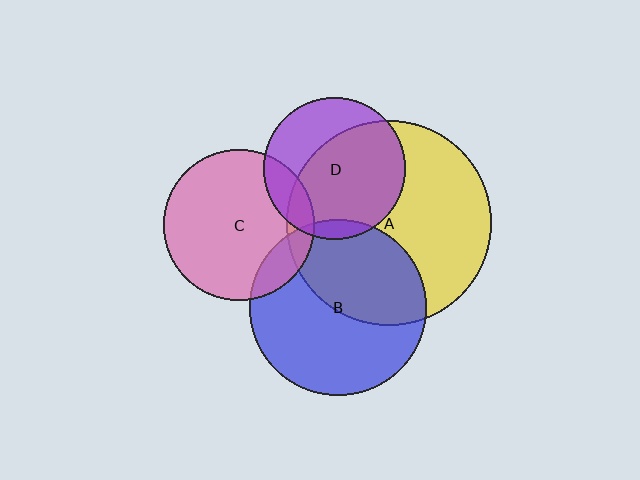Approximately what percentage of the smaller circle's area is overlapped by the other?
Approximately 15%.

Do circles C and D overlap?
Yes.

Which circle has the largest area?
Circle A (yellow).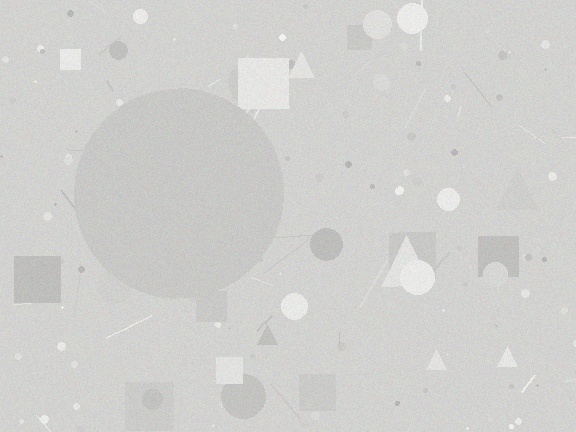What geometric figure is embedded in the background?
A circle is embedded in the background.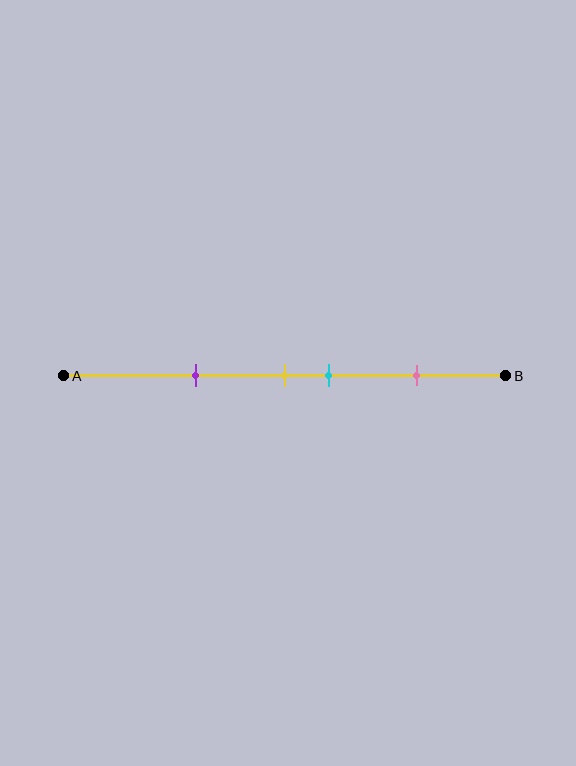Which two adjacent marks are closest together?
The yellow and cyan marks are the closest adjacent pair.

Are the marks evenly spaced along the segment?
No, the marks are not evenly spaced.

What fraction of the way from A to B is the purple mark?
The purple mark is approximately 30% (0.3) of the way from A to B.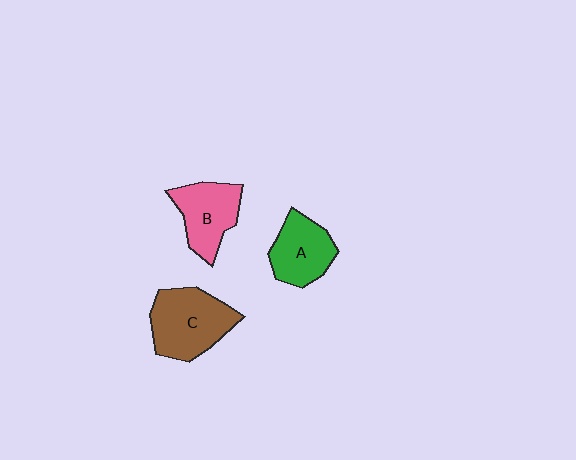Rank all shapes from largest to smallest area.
From largest to smallest: C (brown), B (pink), A (green).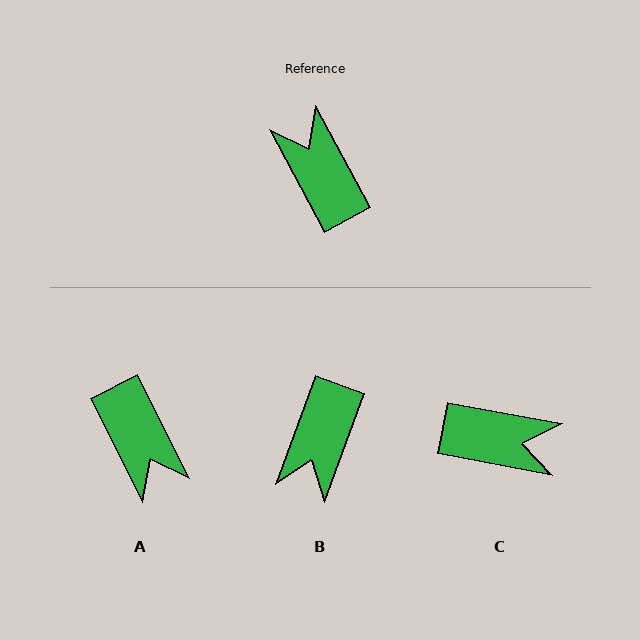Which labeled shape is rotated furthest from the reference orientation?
A, about 178 degrees away.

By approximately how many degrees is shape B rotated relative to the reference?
Approximately 131 degrees counter-clockwise.